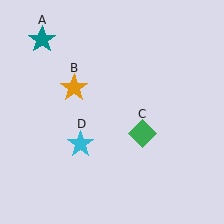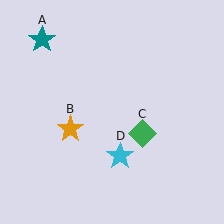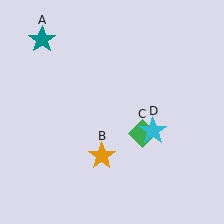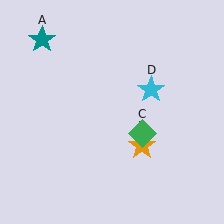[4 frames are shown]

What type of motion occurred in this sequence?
The orange star (object B), cyan star (object D) rotated counterclockwise around the center of the scene.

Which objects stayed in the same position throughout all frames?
Teal star (object A) and green diamond (object C) remained stationary.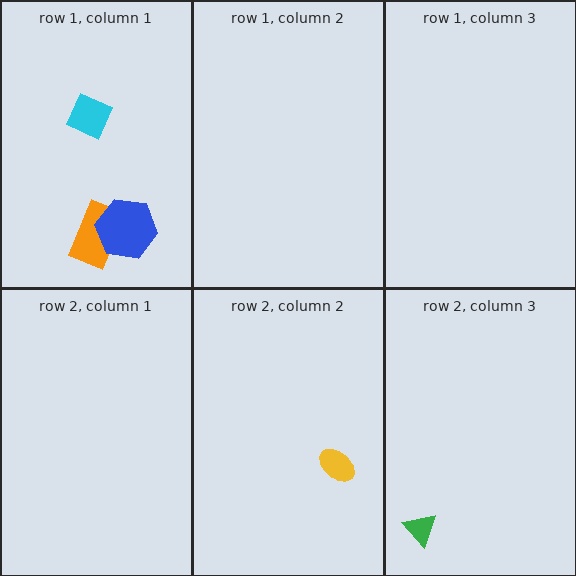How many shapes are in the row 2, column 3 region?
1.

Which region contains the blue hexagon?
The row 1, column 1 region.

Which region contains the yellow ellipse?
The row 2, column 2 region.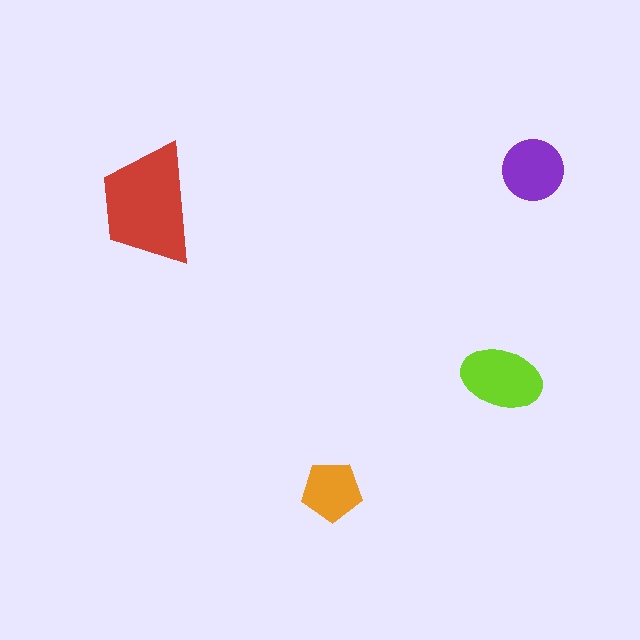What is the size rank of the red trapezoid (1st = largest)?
1st.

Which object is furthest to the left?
The red trapezoid is leftmost.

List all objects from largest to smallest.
The red trapezoid, the lime ellipse, the purple circle, the orange pentagon.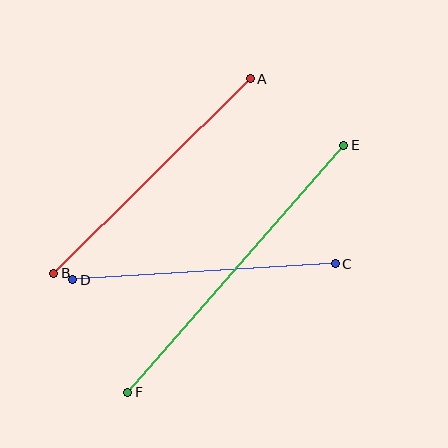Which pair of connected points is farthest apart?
Points E and F are farthest apart.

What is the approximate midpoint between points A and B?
The midpoint is at approximately (152, 176) pixels.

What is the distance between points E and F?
The distance is approximately 328 pixels.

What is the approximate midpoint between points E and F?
The midpoint is at approximately (236, 269) pixels.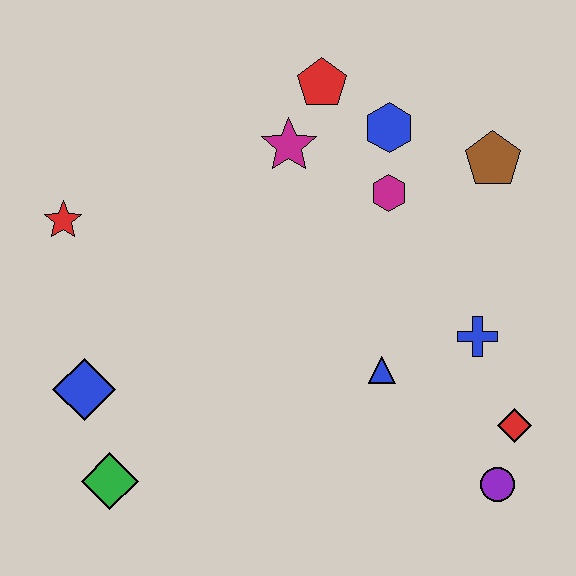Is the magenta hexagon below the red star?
No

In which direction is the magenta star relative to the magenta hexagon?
The magenta star is to the left of the magenta hexagon.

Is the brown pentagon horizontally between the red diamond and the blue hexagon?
Yes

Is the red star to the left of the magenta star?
Yes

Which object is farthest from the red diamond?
The red star is farthest from the red diamond.